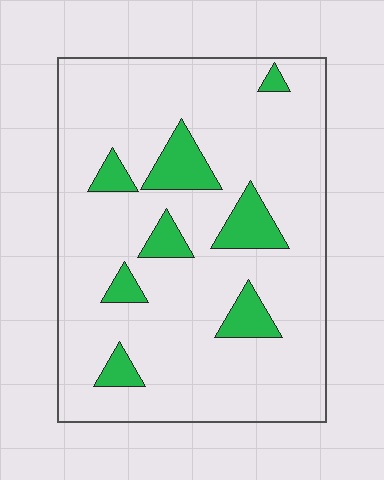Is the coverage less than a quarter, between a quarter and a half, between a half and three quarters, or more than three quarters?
Less than a quarter.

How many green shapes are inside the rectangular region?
8.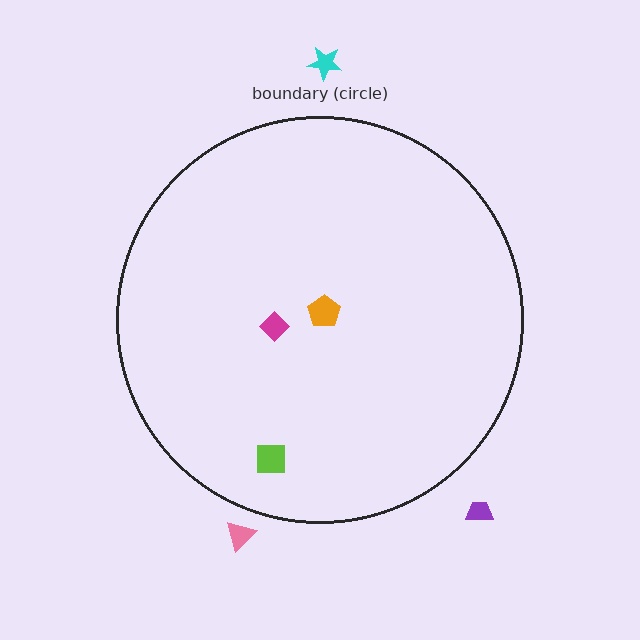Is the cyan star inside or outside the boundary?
Outside.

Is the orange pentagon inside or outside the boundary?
Inside.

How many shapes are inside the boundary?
3 inside, 3 outside.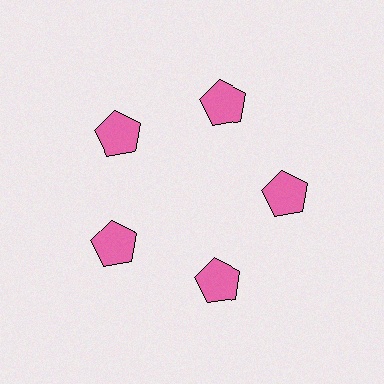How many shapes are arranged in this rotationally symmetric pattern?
There are 5 shapes, arranged in 5 groups of 1.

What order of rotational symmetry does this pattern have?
This pattern has 5-fold rotational symmetry.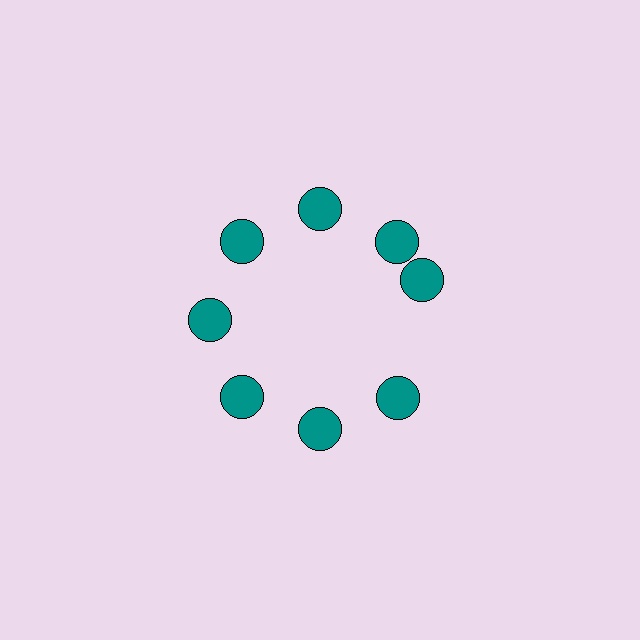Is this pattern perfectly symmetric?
No. The 8 teal circles are arranged in a ring, but one element near the 3 o'clock position is rotated out of alignment along the ring, breaking the 8-fold rotational symmetry.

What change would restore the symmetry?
The symmetry would be restored by rotating it back into even spacing with its neighbors so that all 8 circles sit at equal angles and equal distance from the center.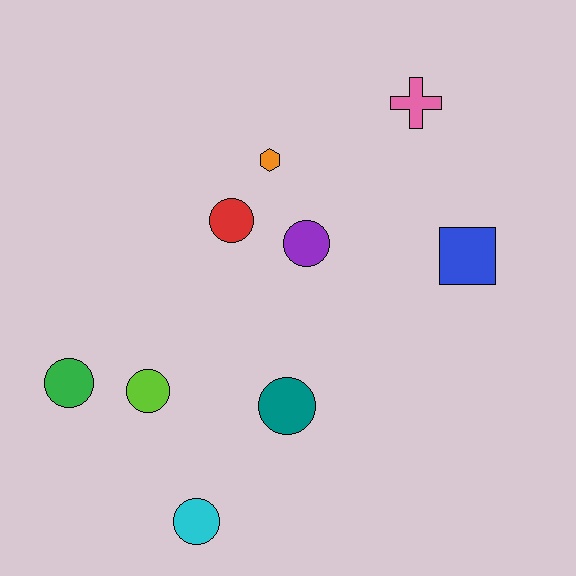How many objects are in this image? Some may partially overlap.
There are 9 objects.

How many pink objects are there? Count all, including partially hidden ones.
There is 1 pink object.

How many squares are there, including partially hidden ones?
There is 1 square.